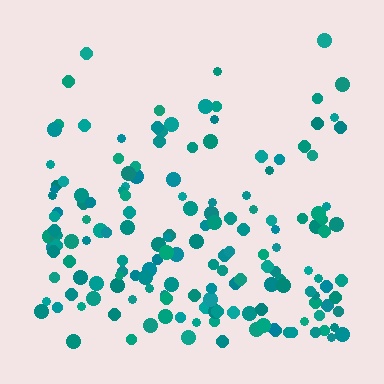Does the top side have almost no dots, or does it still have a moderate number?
Still a moderate number, just noticeably fewer than the bottom.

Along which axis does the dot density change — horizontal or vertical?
Vertical.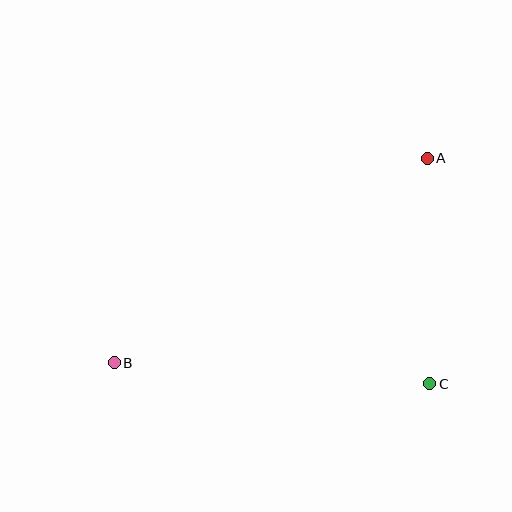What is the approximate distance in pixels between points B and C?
The distance between B and C is approximately 316 pixels.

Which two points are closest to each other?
Points A and C are closest to each other.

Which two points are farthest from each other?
Points A and B are farthest from each other.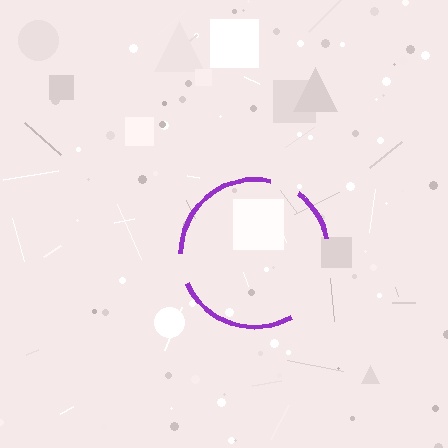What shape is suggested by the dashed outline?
The dashed outline suggests a circle.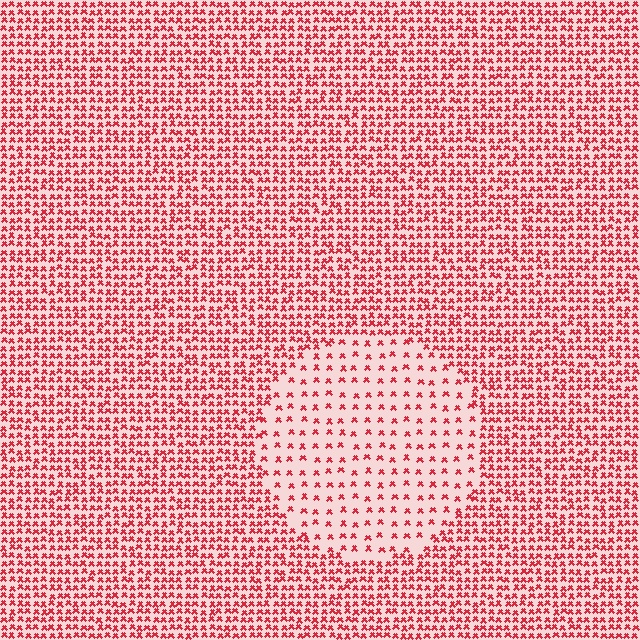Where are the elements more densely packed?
The elements are more densely packed outside the circle boundary.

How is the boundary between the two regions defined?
The boundary is defined by a change in element density (approximately 2.6x ratio). All elements are the same color, size, and shape.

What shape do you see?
I see a circle.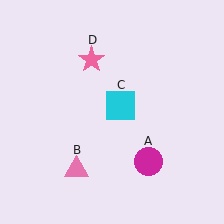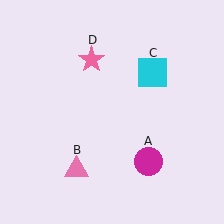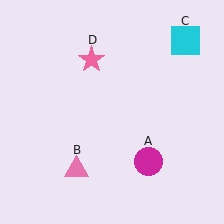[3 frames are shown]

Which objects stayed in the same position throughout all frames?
Magenta circle (object A) and pink triangle (object B) and pink star (object D) remained stationary.